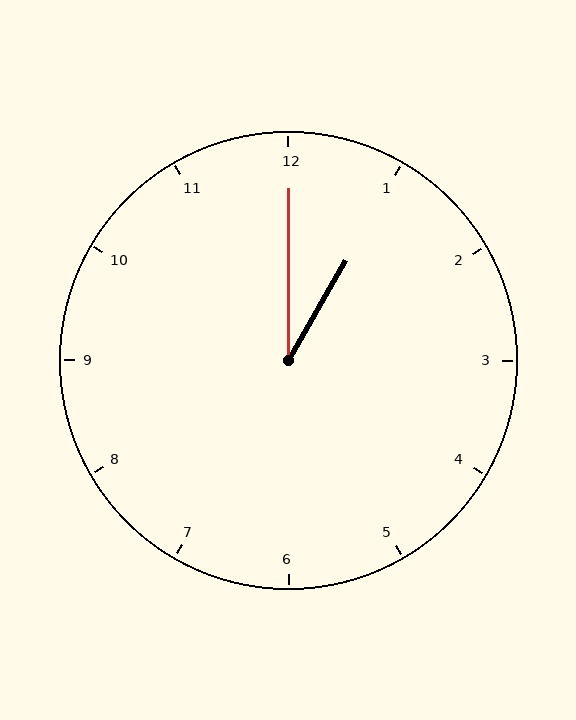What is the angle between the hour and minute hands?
Approximately 30 degrees.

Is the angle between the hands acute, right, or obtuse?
It is acute.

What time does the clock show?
1:00.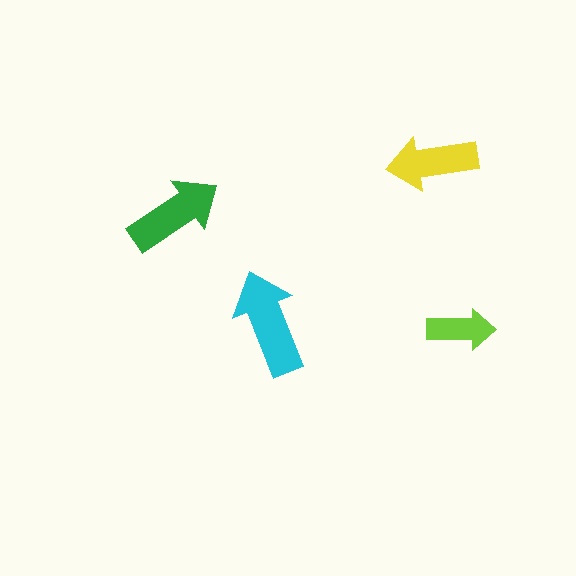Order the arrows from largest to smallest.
the cyan one, the green one, the yellow one, the lime one.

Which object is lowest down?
The lime arrow is bottommost.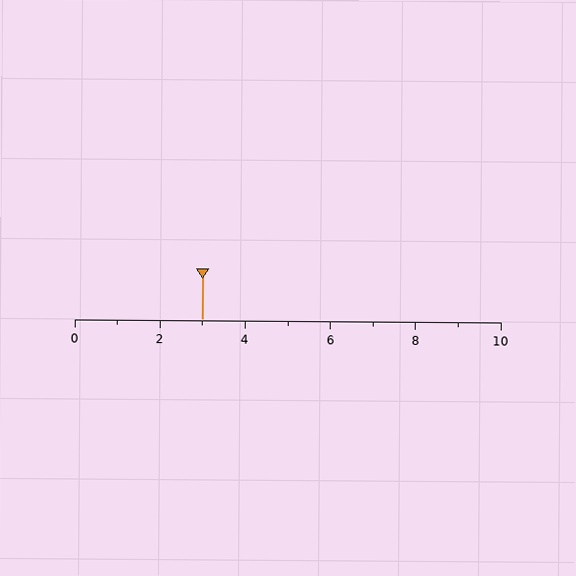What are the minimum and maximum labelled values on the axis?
The axis runs from 0 to 10.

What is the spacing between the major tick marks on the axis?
The major ticks are spaced 2 apart.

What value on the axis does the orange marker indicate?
The marker indicates approximately 3.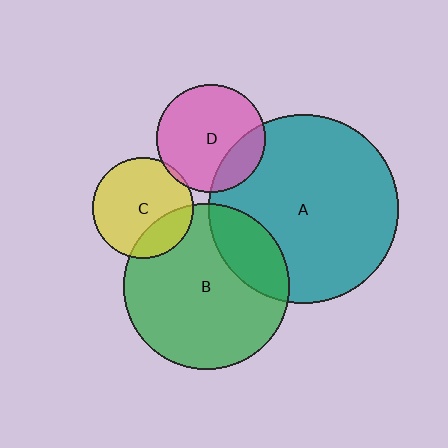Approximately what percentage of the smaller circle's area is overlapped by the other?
Approximately 20%.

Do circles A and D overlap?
Yes.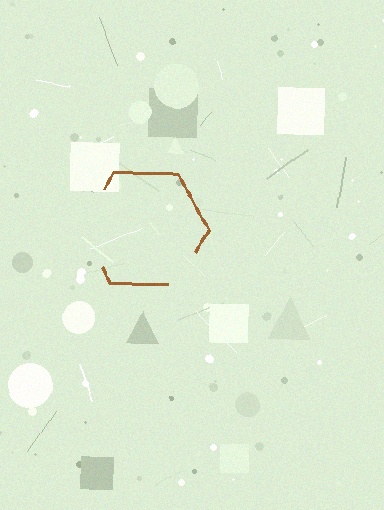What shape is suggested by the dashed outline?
The dashed outline suggests a hexagon.